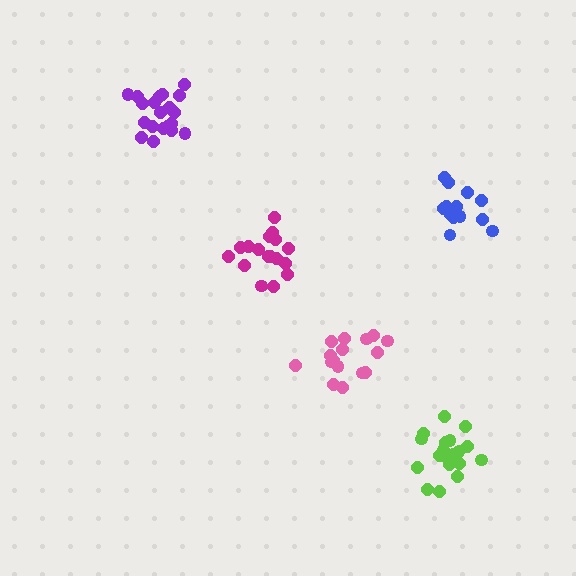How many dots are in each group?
Group 1: 17 dots, Group 2: 16 dots, Group 3: 19 dots, Group 4: 20 dots, Group 5: 14 dots (86 total).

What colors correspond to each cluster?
The clusters are colored: magenta, pink, lime, purple, blue.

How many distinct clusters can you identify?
There are 5 distinct clusters.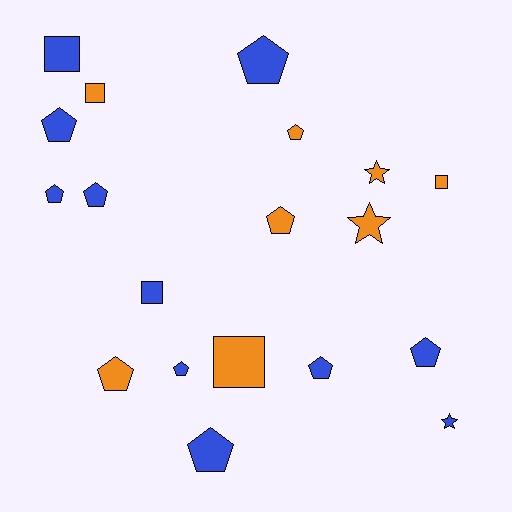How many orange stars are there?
There are 2 orange stars.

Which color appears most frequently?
Blue, with 11 objects.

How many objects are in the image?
There are 19 objects.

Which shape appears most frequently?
Pentagon, with 11 objects.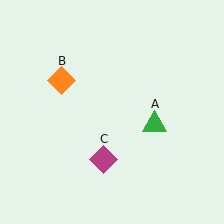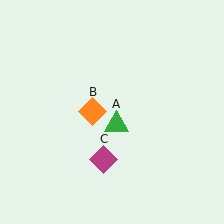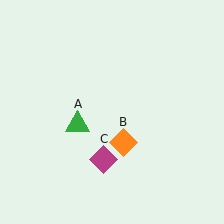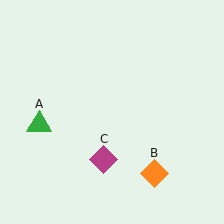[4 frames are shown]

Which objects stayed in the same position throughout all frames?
Magenta diamond (object C) remained stationary.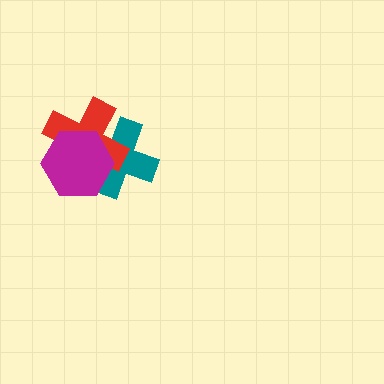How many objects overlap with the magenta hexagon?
2 objects overlap with the magenta hexagon.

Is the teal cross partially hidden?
Yes, it is partially covered by another shape.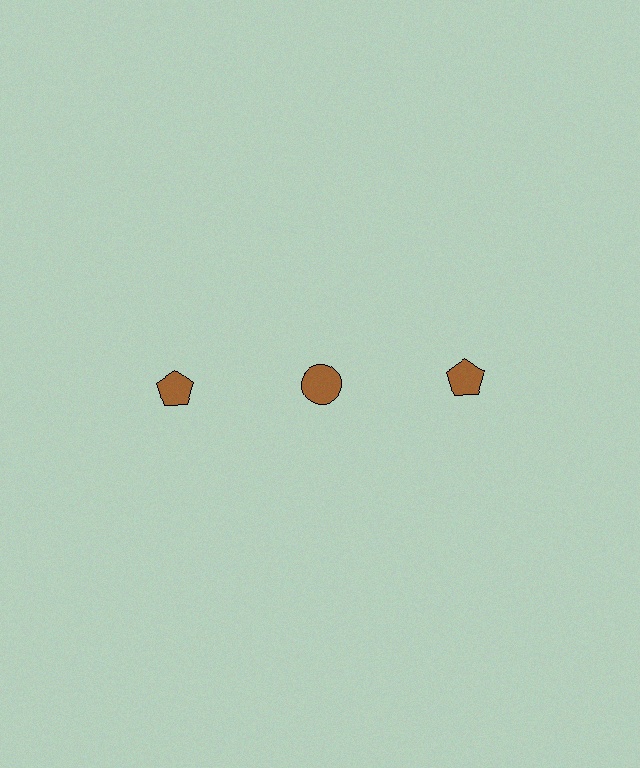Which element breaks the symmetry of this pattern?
The brown circle in the top row, second from left column breaks the symmetry. All other shapes are brown pentagons.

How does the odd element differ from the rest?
It has a different shape: circle instead of pentagon.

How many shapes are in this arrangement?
There are 3 shapes arranged in a grid pattern.